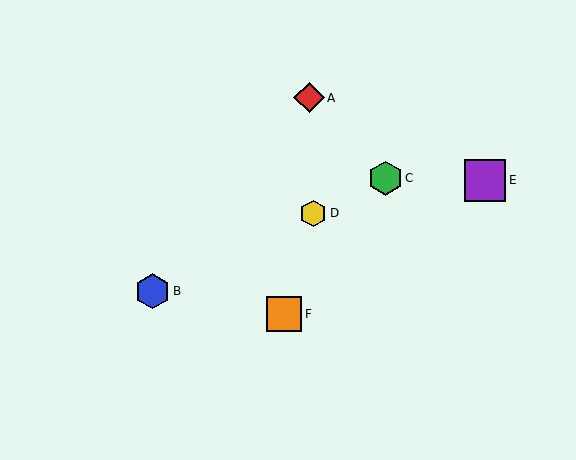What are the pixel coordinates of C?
Object C is at (386, 178).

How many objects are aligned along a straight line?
3 objects (B, C, D) are aligned along a straight line.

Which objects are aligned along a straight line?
Objects B, C, D are aligned along a straight line.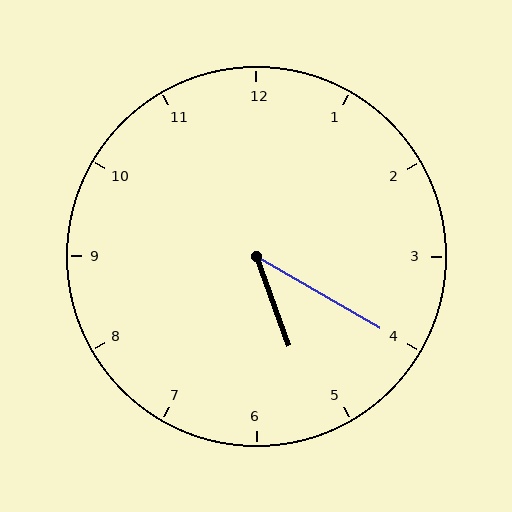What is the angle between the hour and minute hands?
Approximately 40 degrees.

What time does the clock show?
5:20.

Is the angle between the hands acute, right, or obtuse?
It is acute.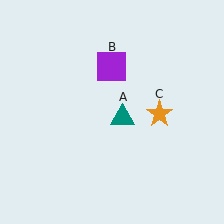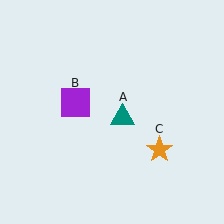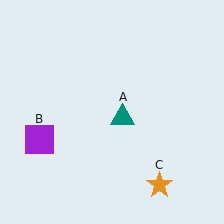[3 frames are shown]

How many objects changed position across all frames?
2 objects changed position: purple square (object B), orange star (object C).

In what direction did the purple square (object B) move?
The purple square (object B) moved down and to the left.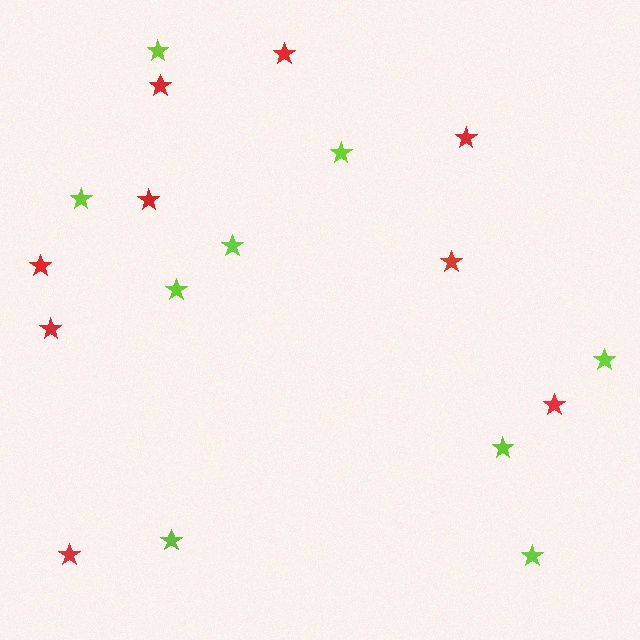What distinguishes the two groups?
There are 2 groups: one group of lime stars (9) and one group of red stars (9).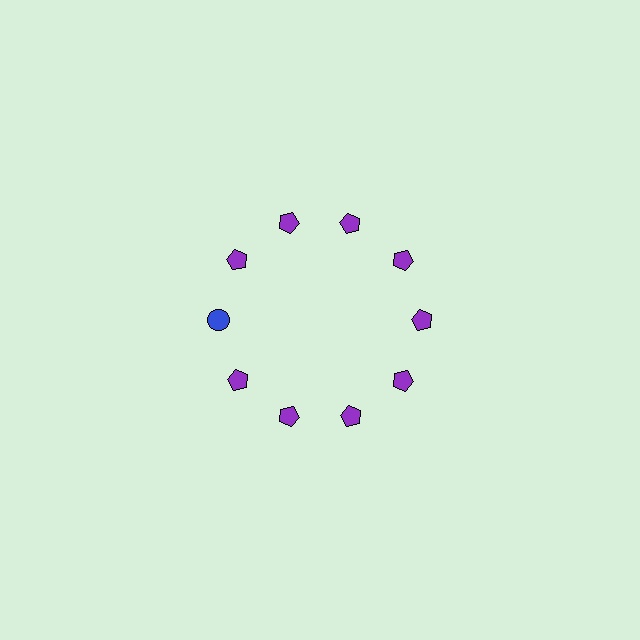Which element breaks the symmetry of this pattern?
The blue circle at roughly the 9 o'clock position breaks the symmetry. All other shapes are purple pentagons.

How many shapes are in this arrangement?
There are 10 shapes arranged in a ring pattern.